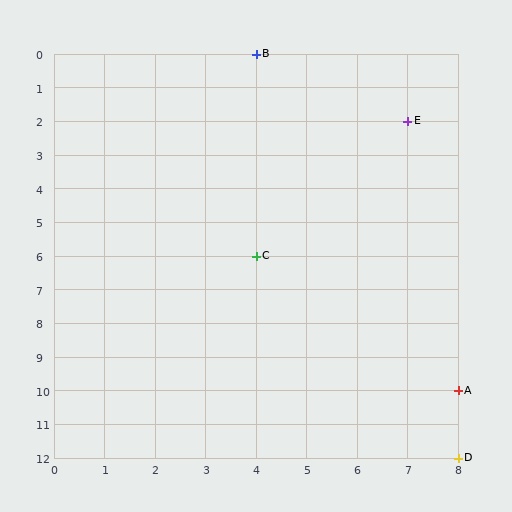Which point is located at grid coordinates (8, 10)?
Point A is at (8, 10).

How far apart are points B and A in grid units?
Points B and A are 4 columns and 10 rows apart (about 10.8 grid units diagonally).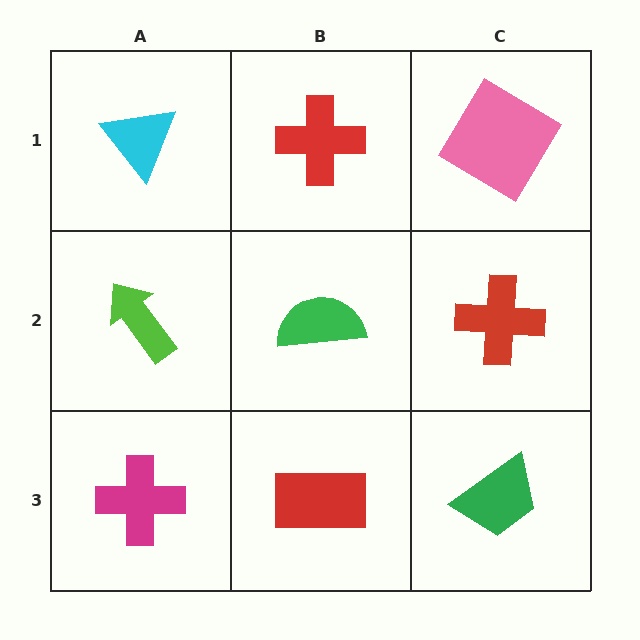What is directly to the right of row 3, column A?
A red rectangle.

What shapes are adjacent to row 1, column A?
A lime arrow (row 2, column A), a red cross (row 1, column B).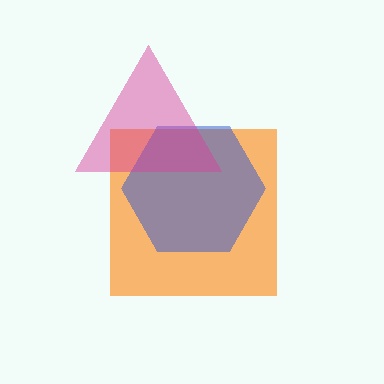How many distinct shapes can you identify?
There are 3 distinct shapes: an orange square, a blue hexagon, a magenta triangle.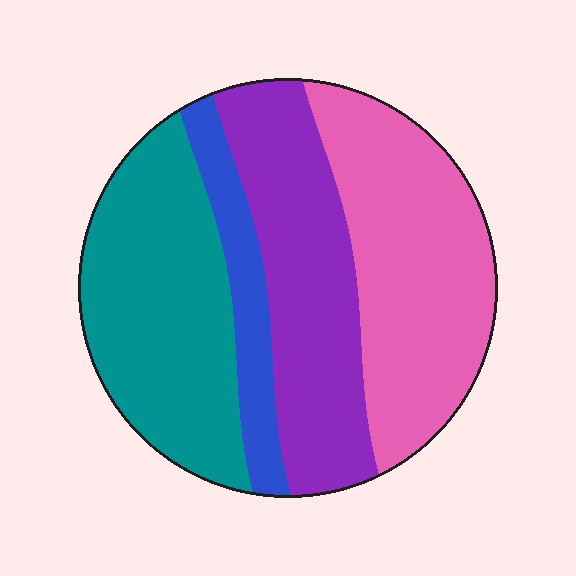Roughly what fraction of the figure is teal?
Teal takes up about one third (1/3) of the figure.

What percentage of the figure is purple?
Purple covers roughly 25% of the figure.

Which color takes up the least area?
Blue, at roughly 10%.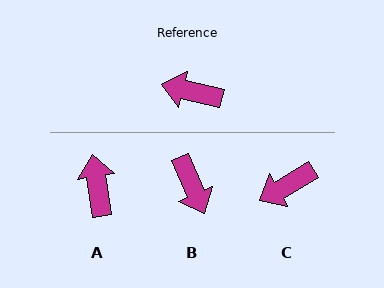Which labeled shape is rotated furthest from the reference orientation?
B, about 127 degrees away.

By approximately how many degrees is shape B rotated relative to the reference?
Approximately 127 degrees counter-clockwise.